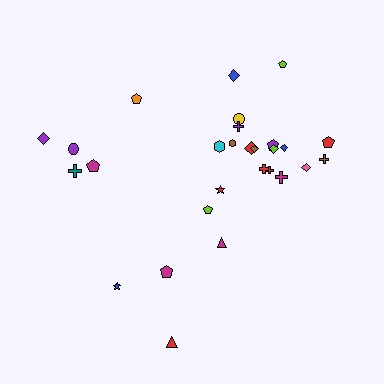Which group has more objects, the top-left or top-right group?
The top-right group.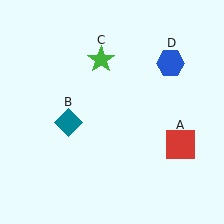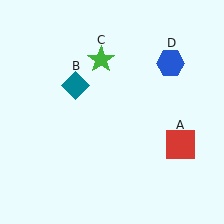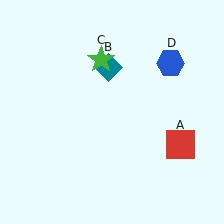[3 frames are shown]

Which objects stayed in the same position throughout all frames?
Red square (object A) and green star (object C) and blue hexagon (object D) remained stationary.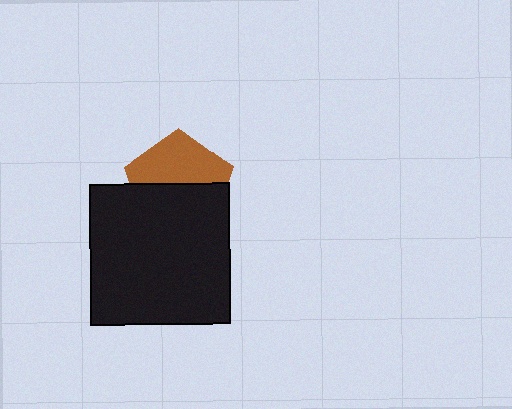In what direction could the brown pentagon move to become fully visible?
The brown pentagon could move up. That would shift it out from behind the black square entirely.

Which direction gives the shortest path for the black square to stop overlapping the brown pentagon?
Moving down gives the shortest separation.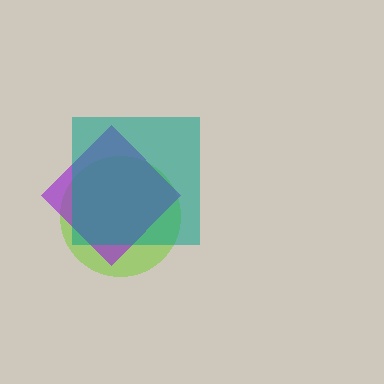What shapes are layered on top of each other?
The layered shapes are: a lime circle, a purple diamond, a teal square.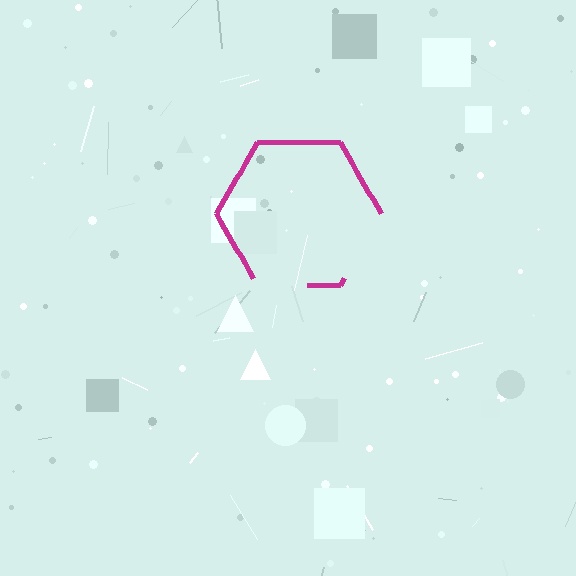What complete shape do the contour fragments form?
The contour fragments form a hexagon.